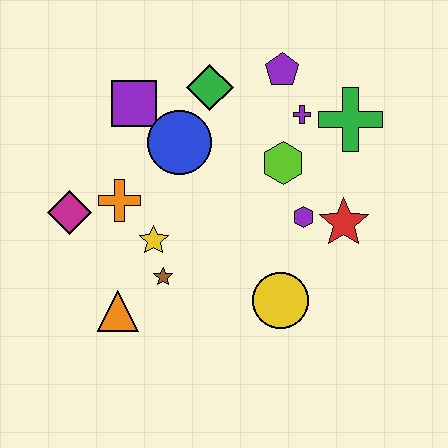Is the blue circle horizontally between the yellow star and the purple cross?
Yes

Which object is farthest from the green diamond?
The orange triangle is farthest from the green diamond.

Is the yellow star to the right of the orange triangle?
Yes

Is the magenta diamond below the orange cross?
Yes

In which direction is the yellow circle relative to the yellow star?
The yellow circle is to the right of the yellow star.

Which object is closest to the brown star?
The yellow star is closest to the brown star.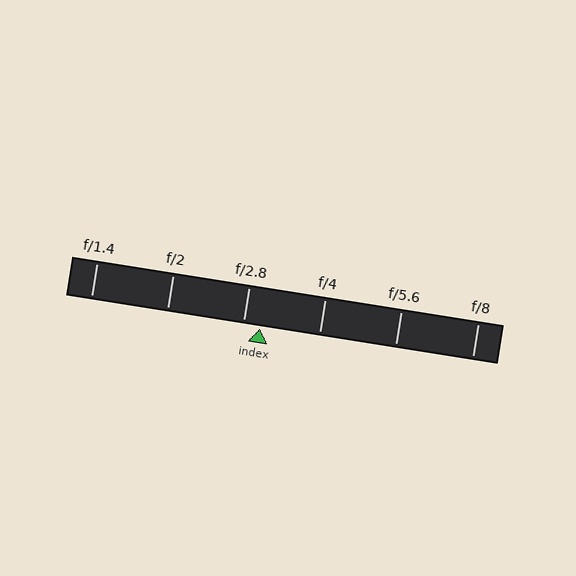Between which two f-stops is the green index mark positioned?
The index mark is between f/2.8 and f/4.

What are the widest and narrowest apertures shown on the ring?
The widest aperture shown is f/1.4 and the narrowest is f/8.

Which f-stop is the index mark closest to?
The index mark is closest to f/2.8.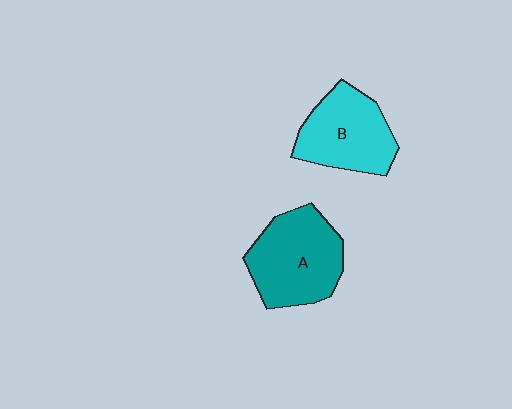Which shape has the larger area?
Shape A (teal).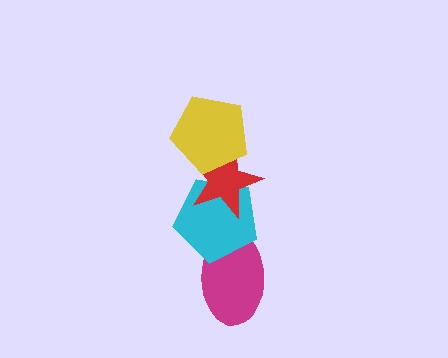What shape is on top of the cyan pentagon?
The red star is on top of the cyan pentagon.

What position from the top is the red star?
The red star is 2nd from the top.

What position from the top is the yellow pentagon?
The yellow pentagon is 1st from the top.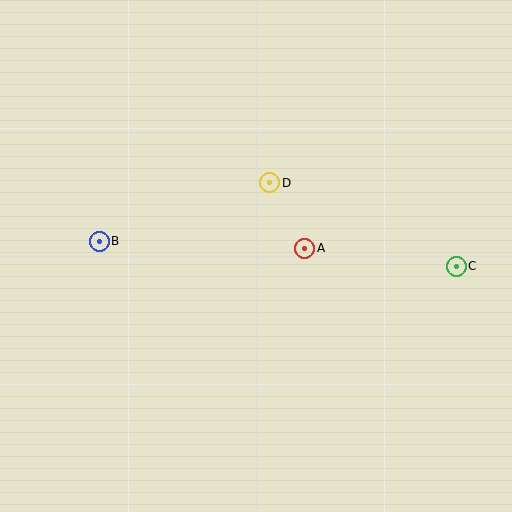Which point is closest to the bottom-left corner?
Point B is closest to the bottom-left corner.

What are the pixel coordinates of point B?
Point B is at (99, 241).